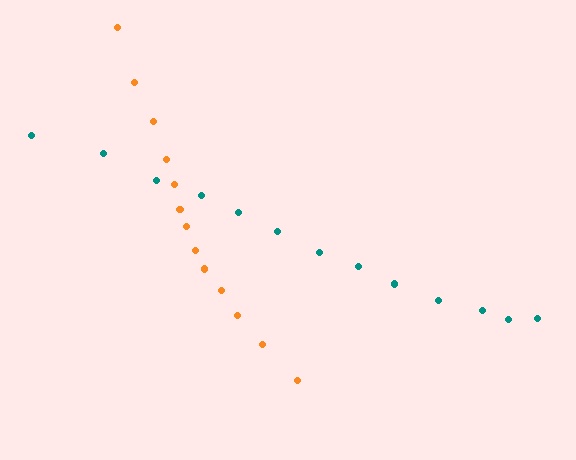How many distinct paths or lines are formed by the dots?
There are 2 distinct paths.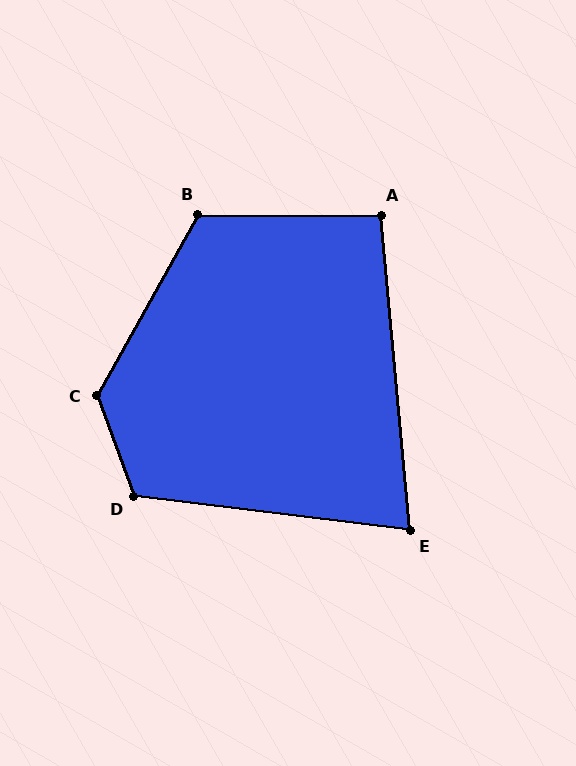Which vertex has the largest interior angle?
C, at approximately 131 degrees.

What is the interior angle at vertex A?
Approximately 96 degrees (obtuse).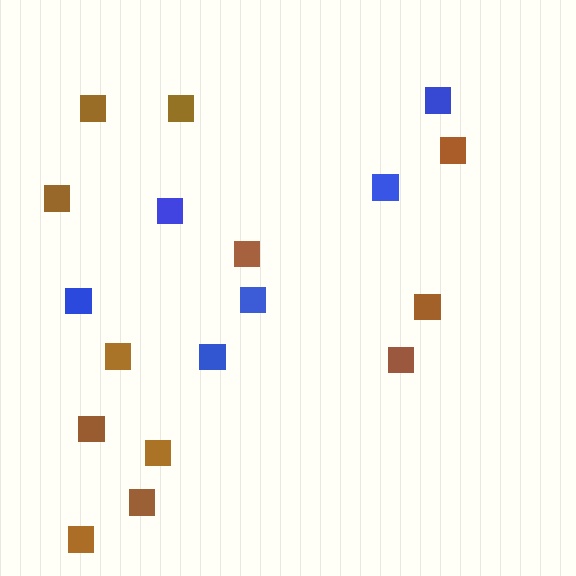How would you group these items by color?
There are 2 groups: one group of brown squares (12) and one group of blue squares (6).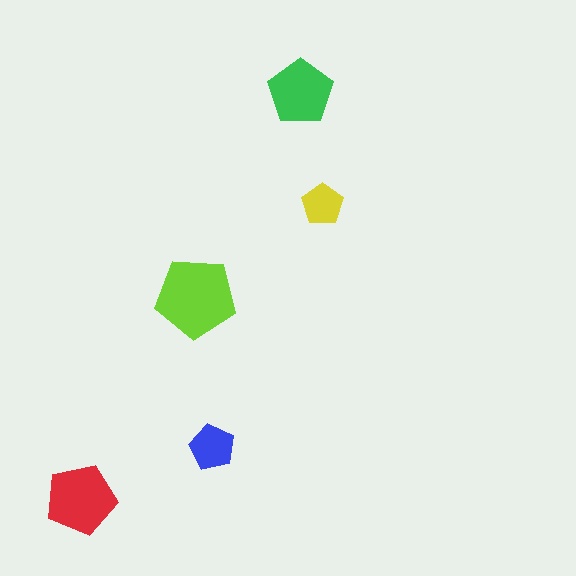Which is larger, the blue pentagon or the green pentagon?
The green one.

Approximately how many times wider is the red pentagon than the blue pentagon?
About 1.5 times wider.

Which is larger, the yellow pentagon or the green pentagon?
The green one.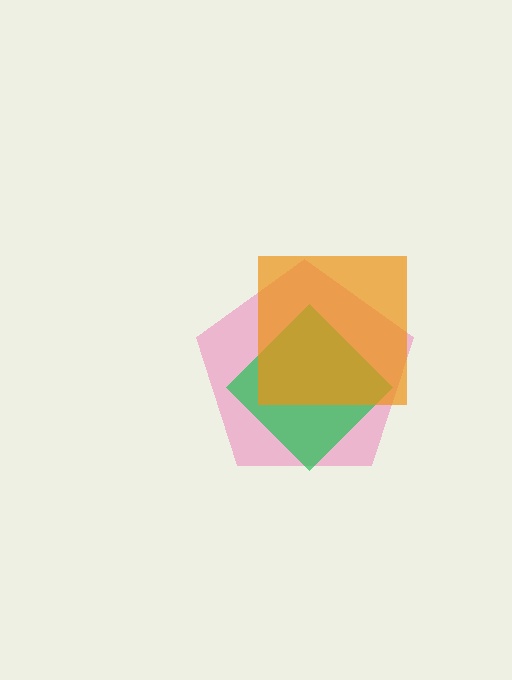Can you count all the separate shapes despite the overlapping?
Yes, there are 3 separate shapes.